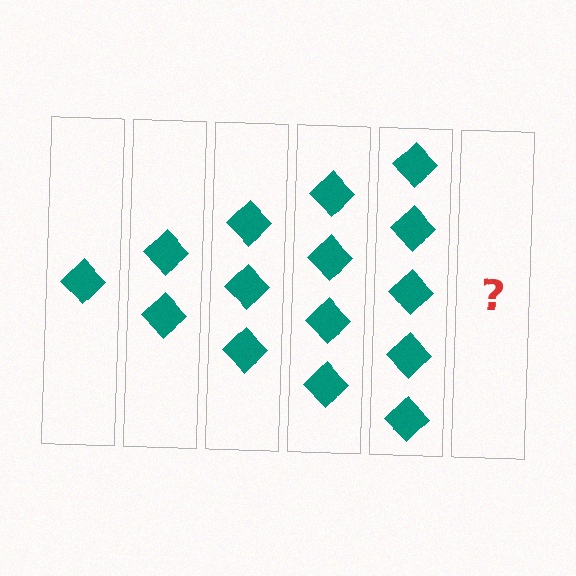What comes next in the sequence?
The next element should be 6 diamonds.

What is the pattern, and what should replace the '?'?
The pattern is that each step adds one more diamond. The '?' should be 6 diamonds.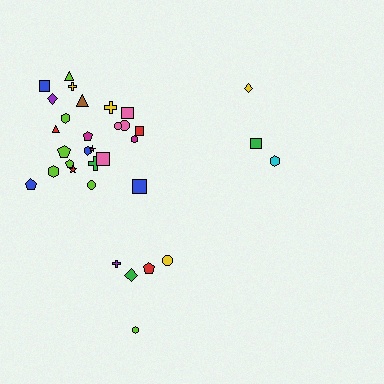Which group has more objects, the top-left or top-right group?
The top-left group.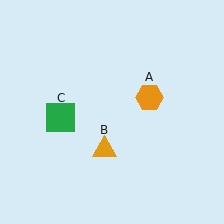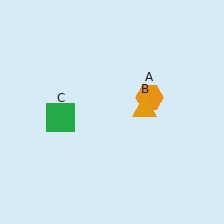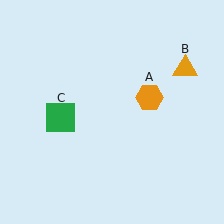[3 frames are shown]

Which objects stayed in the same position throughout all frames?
Orange hexagon (object A) and green square (object C) remained stationary.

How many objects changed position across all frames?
1 object changed position: orange triangle (object B).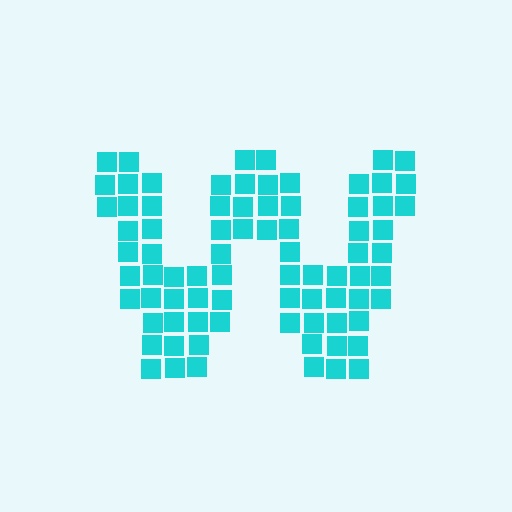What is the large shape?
The large shape is the letter W.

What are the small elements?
The small elements are squares.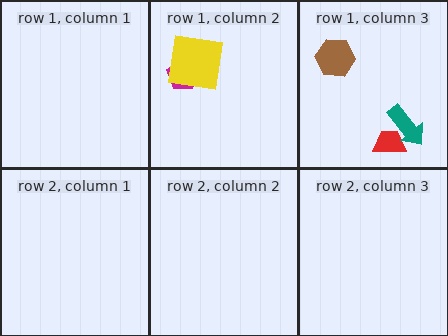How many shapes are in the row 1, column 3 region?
3.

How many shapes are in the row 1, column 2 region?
2.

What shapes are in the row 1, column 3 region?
The red trapezoid, the brown hexagon, the teal arrow.